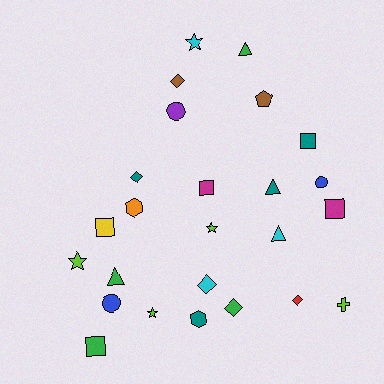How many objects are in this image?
There are 25 objects.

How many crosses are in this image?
There is 1 cross.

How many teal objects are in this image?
There are 4 teal objects.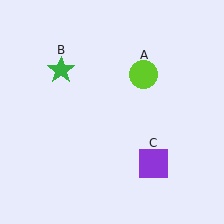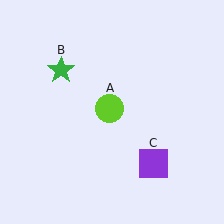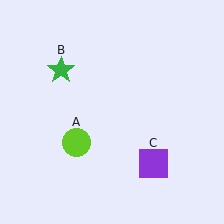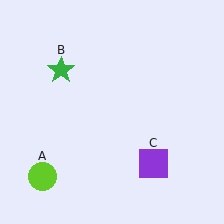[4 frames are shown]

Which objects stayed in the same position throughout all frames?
Green star (object B) and purple square (object C) remained stationary.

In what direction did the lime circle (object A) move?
The lime circle (object A) moved down and to the left.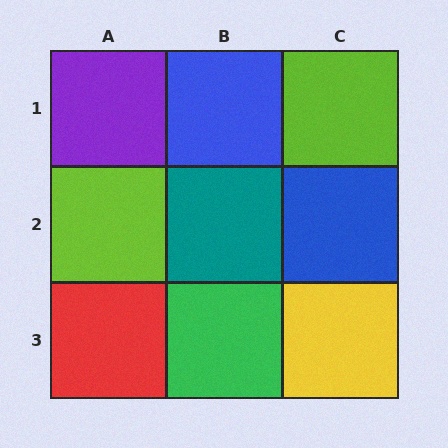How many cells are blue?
2 cells are blue.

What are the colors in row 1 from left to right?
Purple, blue, lime.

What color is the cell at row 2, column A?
Lime.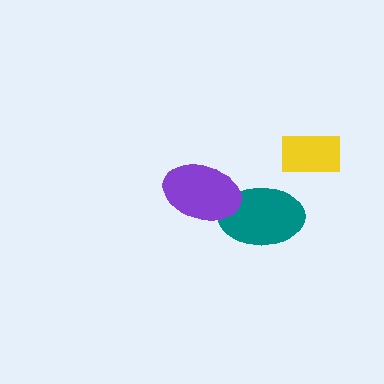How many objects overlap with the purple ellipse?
1 object overlaps with the purple ellipse.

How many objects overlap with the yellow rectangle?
0 objects overlap with the yellow rectangle.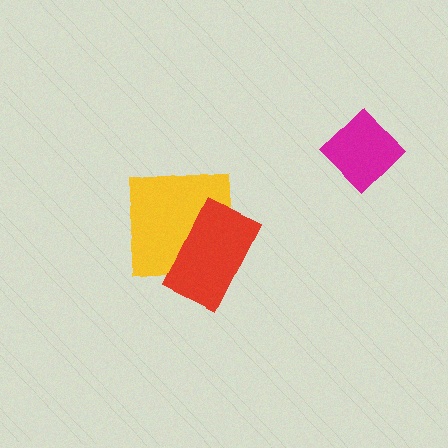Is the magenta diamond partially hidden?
No, no other shape covers it.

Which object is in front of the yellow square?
The red rectangle is in front of the yellow square.